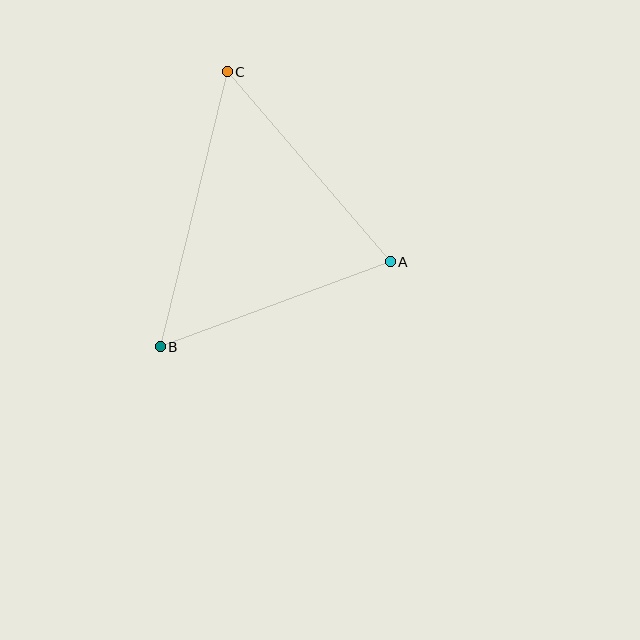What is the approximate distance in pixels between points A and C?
The distance between A and C is approximately 250 pixels.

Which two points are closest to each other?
Points A and B are closest to each other.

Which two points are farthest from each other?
Points B and C are farthest from each other.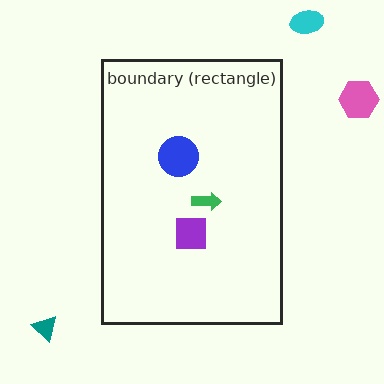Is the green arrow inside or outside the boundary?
Inside.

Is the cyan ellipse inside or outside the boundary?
Outside.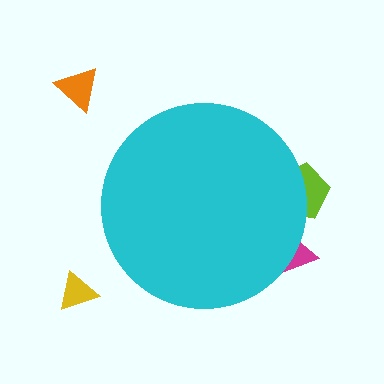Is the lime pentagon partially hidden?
Yes, the lime pentagon is partially hidden behind the cyan circle.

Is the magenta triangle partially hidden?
Yes, the magenta triangle is partially hidden behind the cyan circle.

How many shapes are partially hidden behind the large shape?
2 shapes are partially hidden.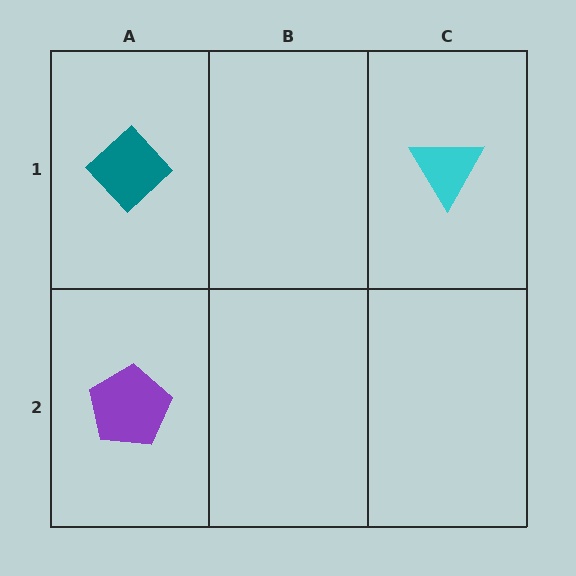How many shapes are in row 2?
1 shape.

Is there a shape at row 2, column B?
No, that cell is empty.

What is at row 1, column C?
A cyan triangle.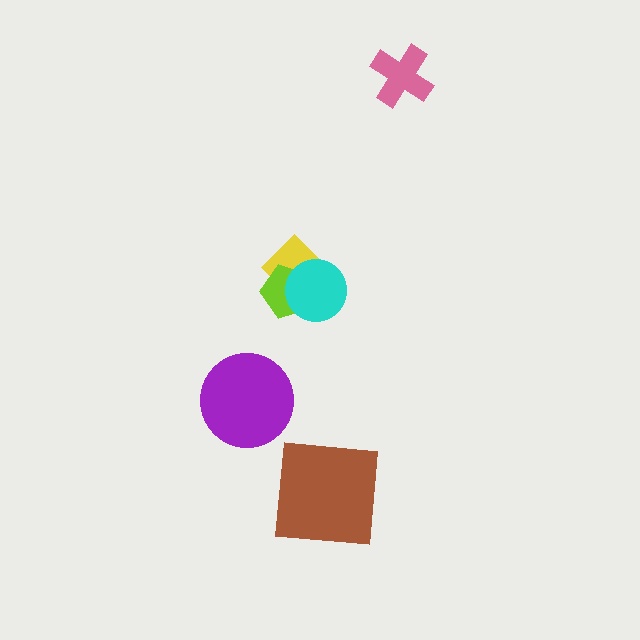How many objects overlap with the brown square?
0 objects overlap with the brown square.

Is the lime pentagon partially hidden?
Yes, it is partially covered by another shape.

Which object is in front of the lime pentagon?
The cyan circle is in front of the lime pentagon.